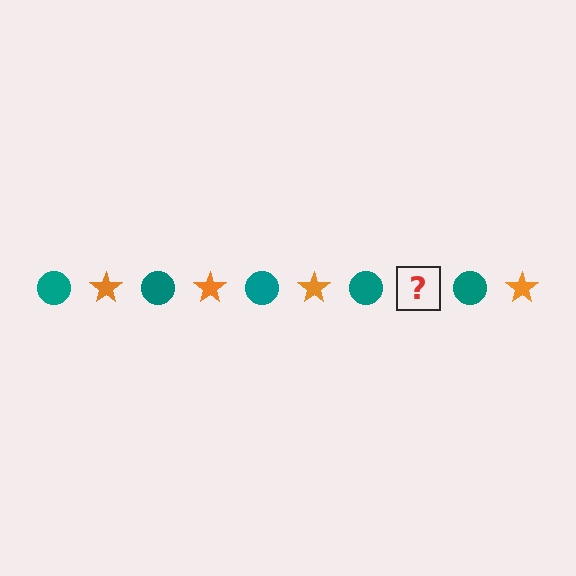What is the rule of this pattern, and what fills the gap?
The rule is that the pattern alternates between teal circle and orange star. The gap should be filled with an orange star.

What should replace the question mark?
The question mark should be replaced with an orange star.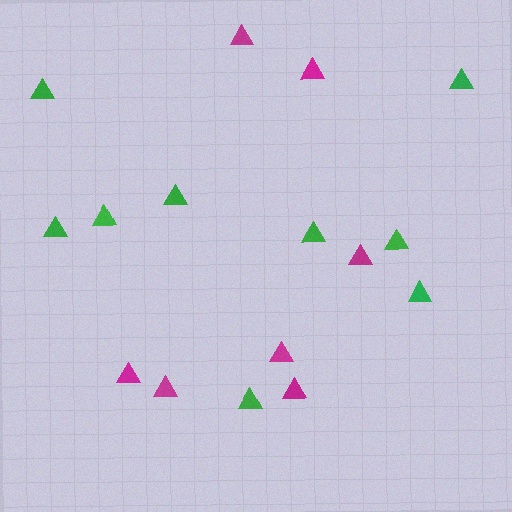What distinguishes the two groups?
There are 2 groups: one group of magenta triangles (7) and one group of green triangles (9).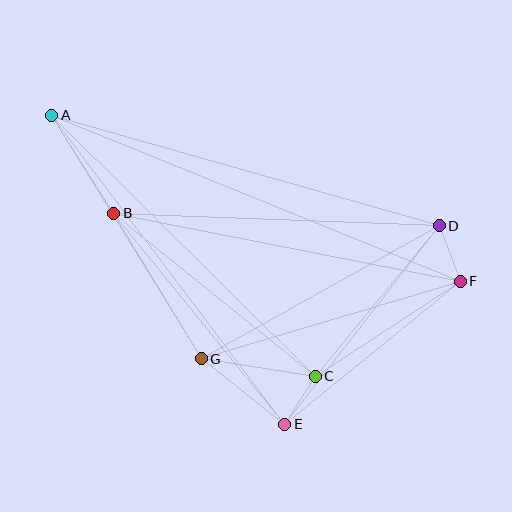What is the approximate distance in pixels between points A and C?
The distance between A and C is approximately 371 pixels.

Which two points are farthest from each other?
Points A and F are farthest from each other.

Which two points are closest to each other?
Points C and E are closest to each other.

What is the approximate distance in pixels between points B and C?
The distance between B and C is approximately 259 pixels.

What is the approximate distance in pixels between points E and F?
The distance between E and F is approximately 226 pixels.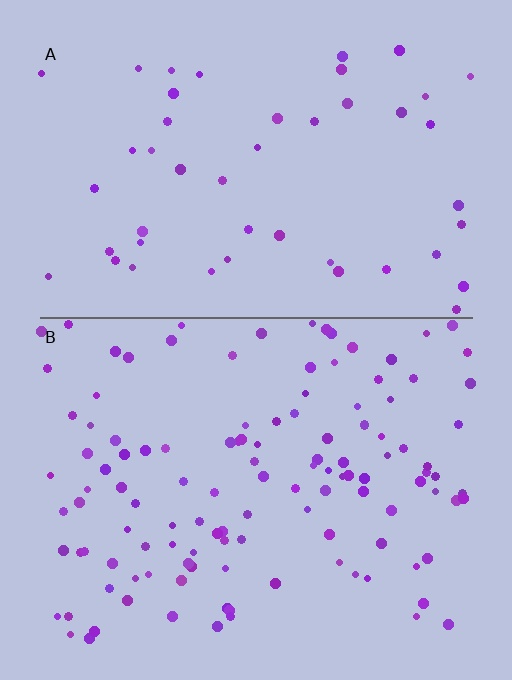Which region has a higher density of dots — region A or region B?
B (the bottom).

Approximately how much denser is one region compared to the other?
Approximately 2.6× — region B over region A.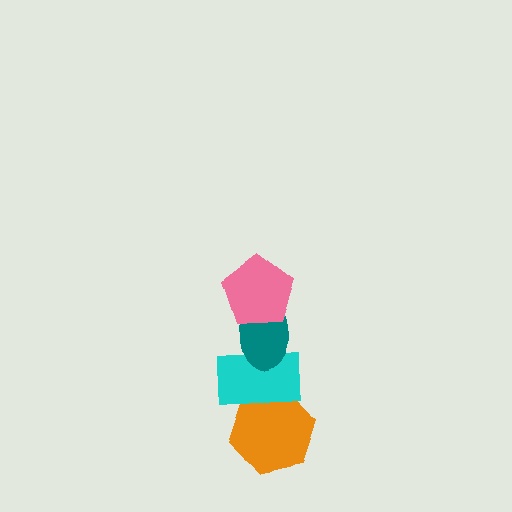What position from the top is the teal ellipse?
The teal ellipse is 2nd from the top.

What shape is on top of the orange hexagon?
The cyan rectangle is on top of the orange hexagon.